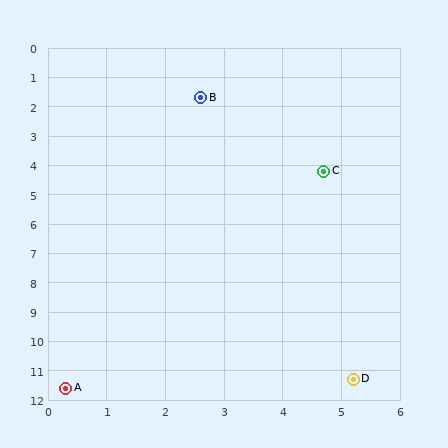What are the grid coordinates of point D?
Point D is at approximately (5.2, 11.3).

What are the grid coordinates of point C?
Point C is at approximately (4.7, 4.2).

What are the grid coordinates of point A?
Point A is at approximately (0.3, 11.6).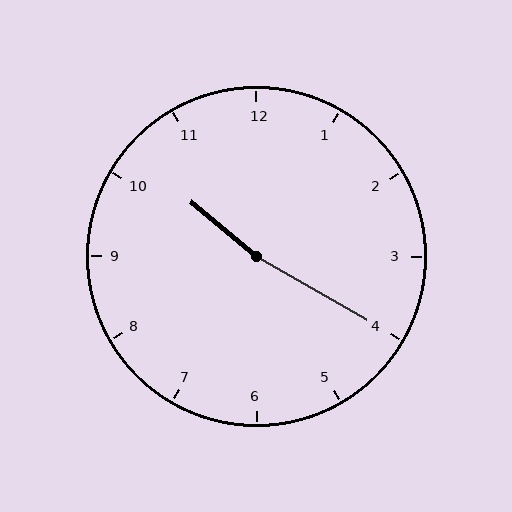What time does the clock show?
10:20.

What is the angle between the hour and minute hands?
Approximately 170 degrees.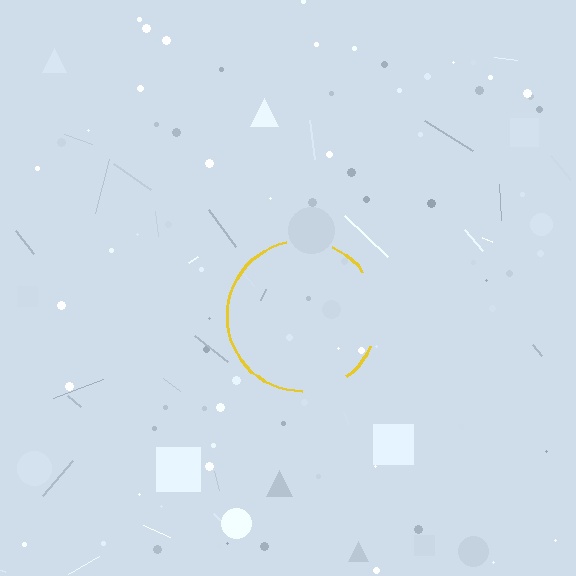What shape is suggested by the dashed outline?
The dashed outline suggests a circle.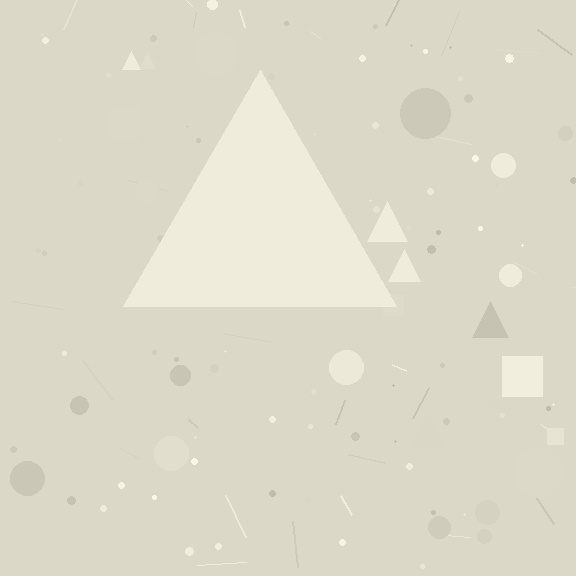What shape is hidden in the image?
A triangle is hidden in the image.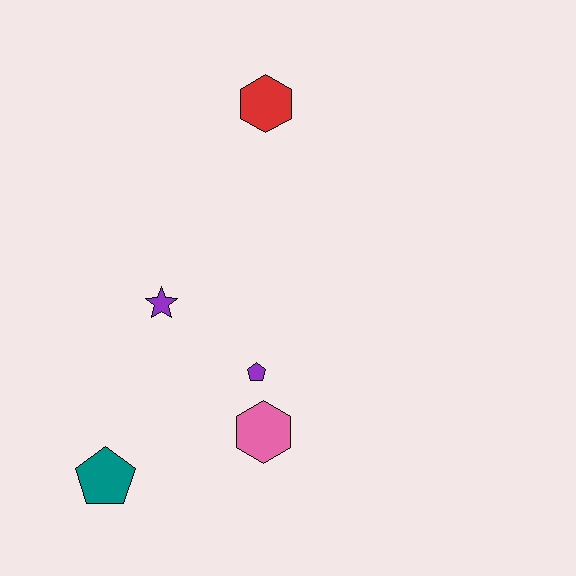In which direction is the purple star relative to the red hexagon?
The purple star is below the red hexagon.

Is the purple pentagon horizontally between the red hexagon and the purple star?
Yes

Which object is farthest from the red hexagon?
The teal pentagon is farthest from the red hexagon.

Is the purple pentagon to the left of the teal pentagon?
No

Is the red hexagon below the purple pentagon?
No